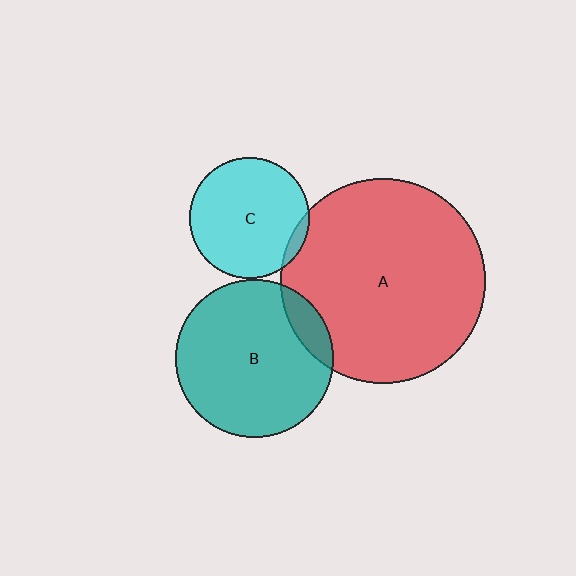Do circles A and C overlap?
Yes.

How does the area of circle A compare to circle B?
Approximately 1.7 times.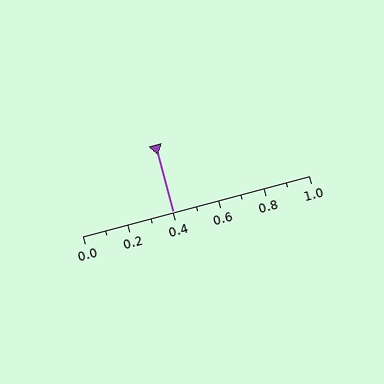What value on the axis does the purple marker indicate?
The marker indicates approximately 0.4.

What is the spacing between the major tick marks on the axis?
The major ticks are spaced 0.2 apart.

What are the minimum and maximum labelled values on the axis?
The axis runs from 0.0 to 1.0.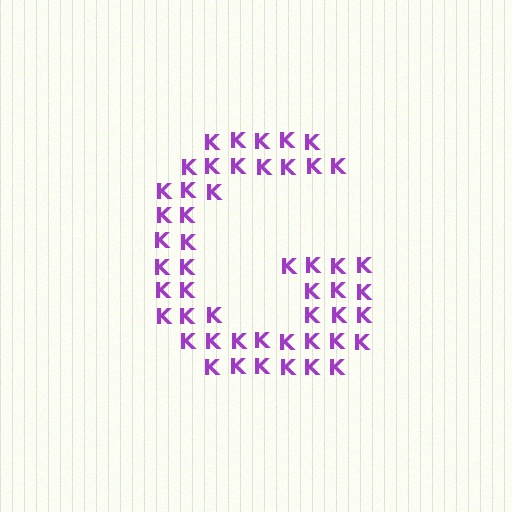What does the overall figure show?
The overall figure shows the letter G.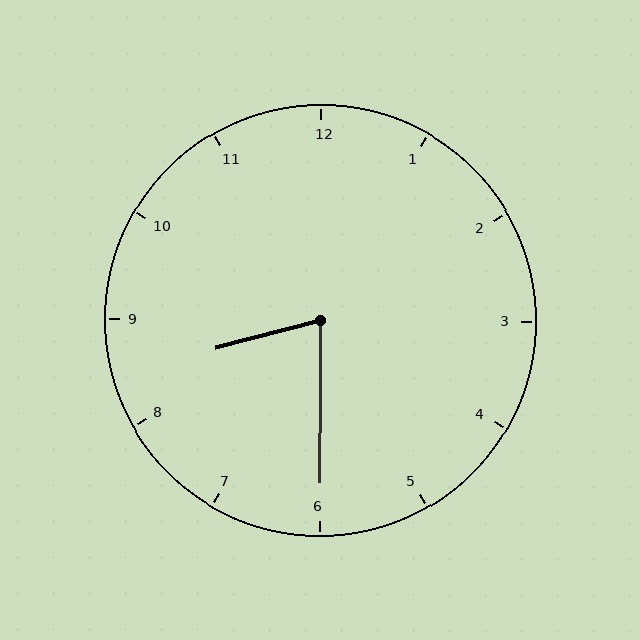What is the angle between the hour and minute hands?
Approximately 75 degrees.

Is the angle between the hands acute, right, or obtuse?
It is acute.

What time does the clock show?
8:30.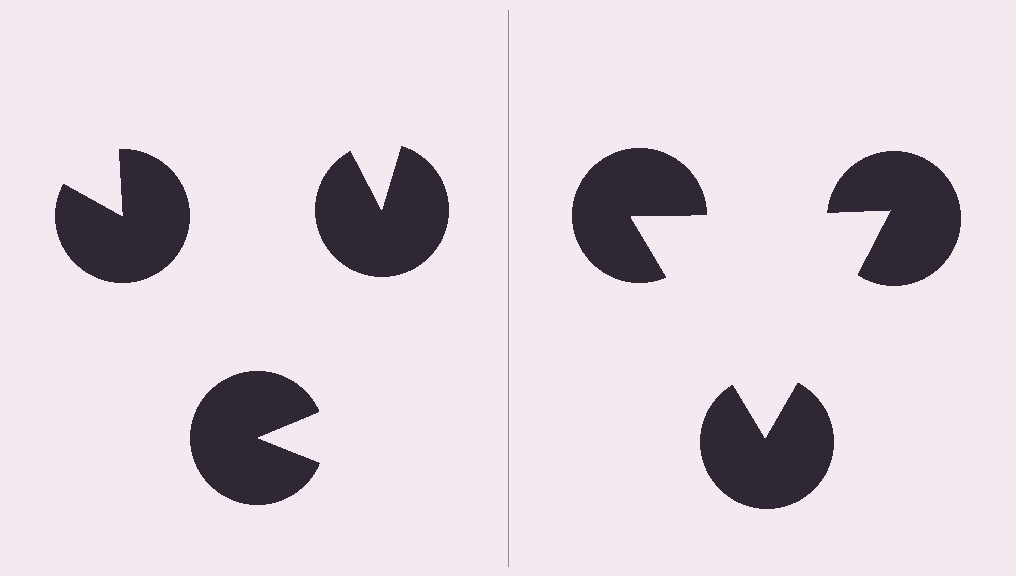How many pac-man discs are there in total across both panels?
6 — 3 on each side.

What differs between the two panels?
The pac-man discs are positioned identically on both sides; only the wedge orientations differ. On the right they align to a triangle; on the left they are misaligned.